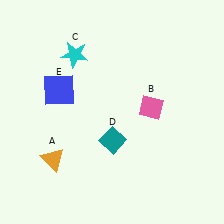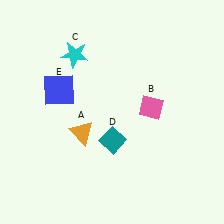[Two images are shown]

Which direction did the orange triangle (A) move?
The orange triangle (A) moved right.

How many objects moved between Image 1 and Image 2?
1 object moved between the two images.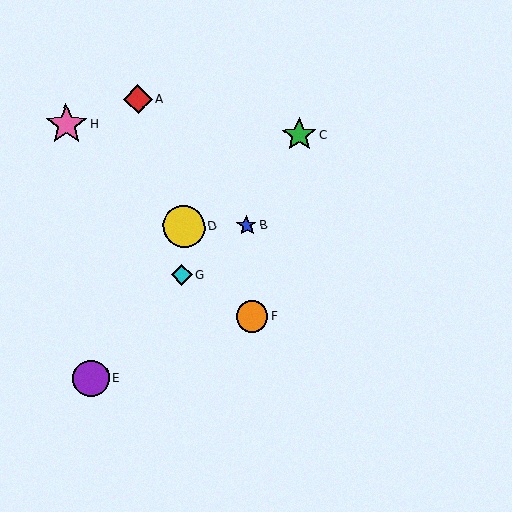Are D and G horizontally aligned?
No, D is at y≈227 and G is at y≈275.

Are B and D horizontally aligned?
Yes, both are at y≈226.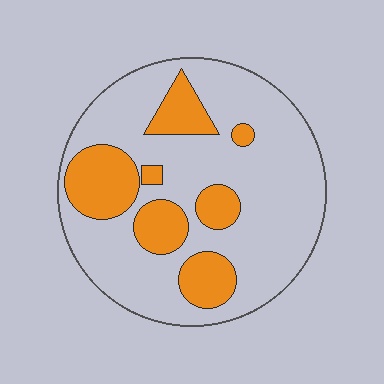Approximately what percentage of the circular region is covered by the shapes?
Approximately 25%.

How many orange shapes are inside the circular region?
7.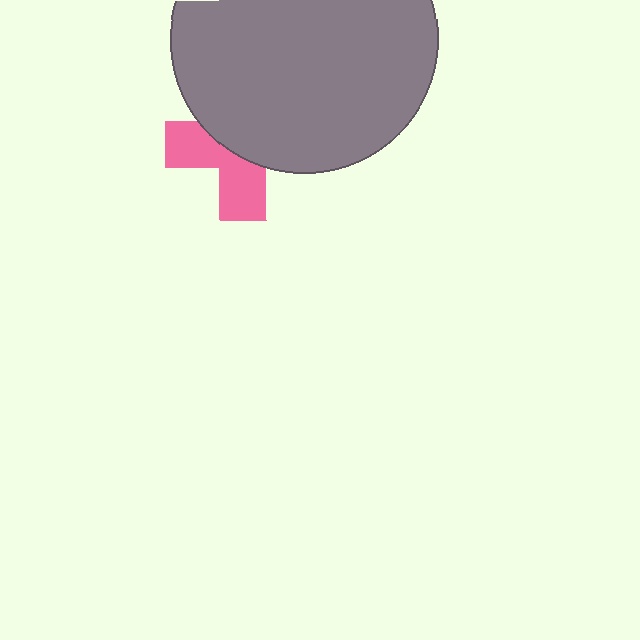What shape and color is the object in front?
The object in front is a gray circle.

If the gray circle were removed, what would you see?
You would see the complete pink cross.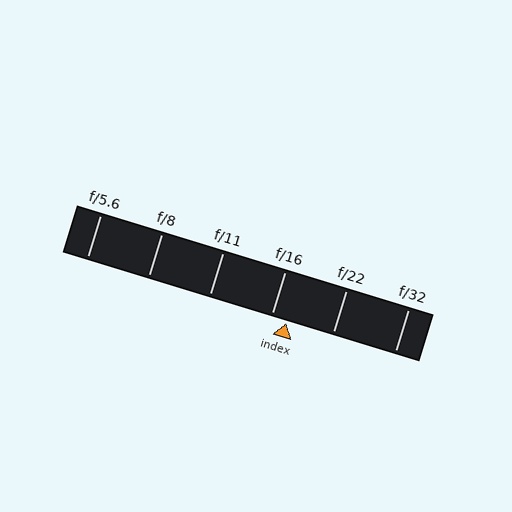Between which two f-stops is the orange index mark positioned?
The index mark is between f/16 and f/22.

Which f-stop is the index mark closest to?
The index mark is closest to f/16.